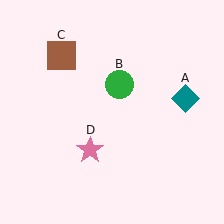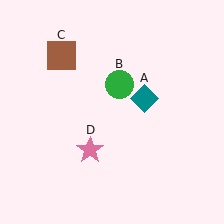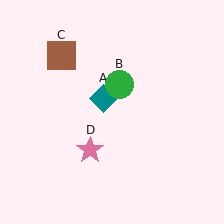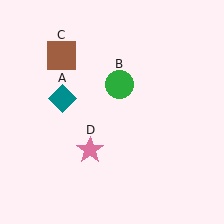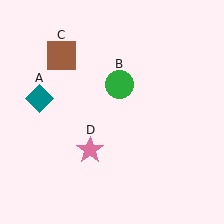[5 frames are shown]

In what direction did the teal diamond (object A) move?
The teal diamond (object A) moved left.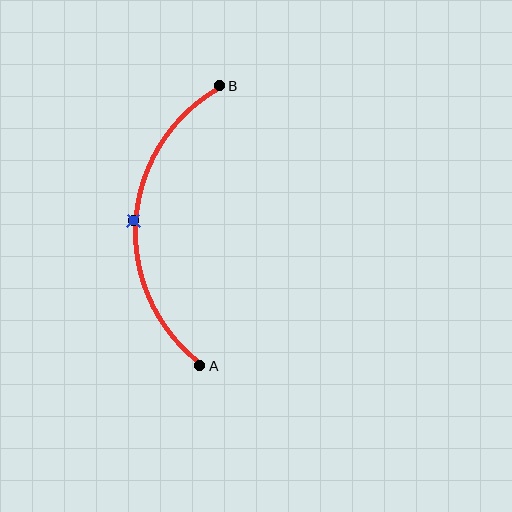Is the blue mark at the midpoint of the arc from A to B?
Yes. The blue mark lies on the arc at equal arc-length from both A and B — it is the arc midpoint.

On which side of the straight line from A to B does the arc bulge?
The arc bulges to the left of the straight line connecting A and B.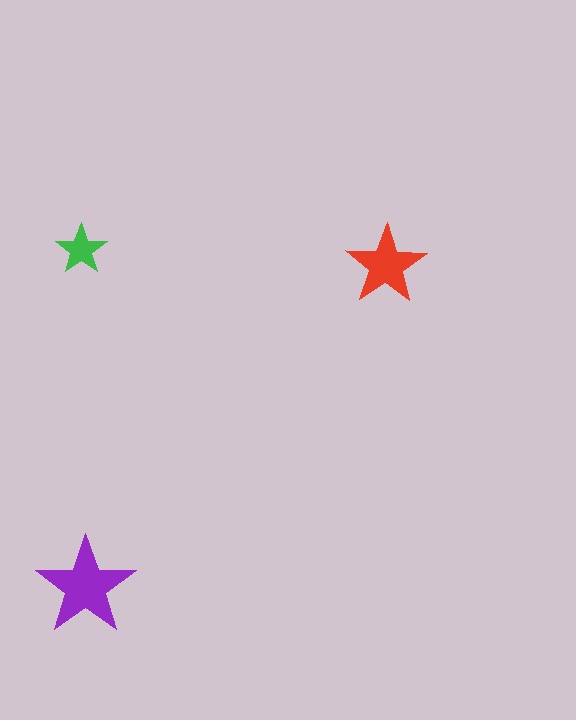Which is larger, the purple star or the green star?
The purple one.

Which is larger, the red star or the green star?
The red one.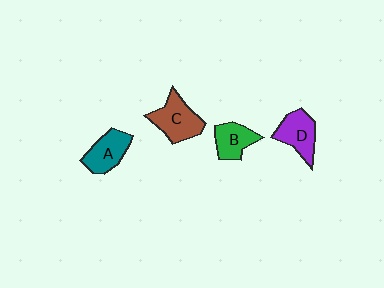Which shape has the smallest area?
Shape B (green).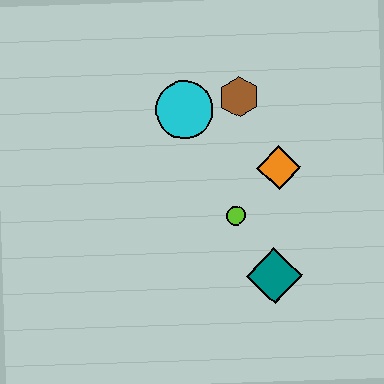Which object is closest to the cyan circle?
The brown hexagon is closest to the cyan circle.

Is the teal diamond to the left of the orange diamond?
Yes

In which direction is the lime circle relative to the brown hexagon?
The lime circle is below the brown hexagon.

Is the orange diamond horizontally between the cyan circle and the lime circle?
No